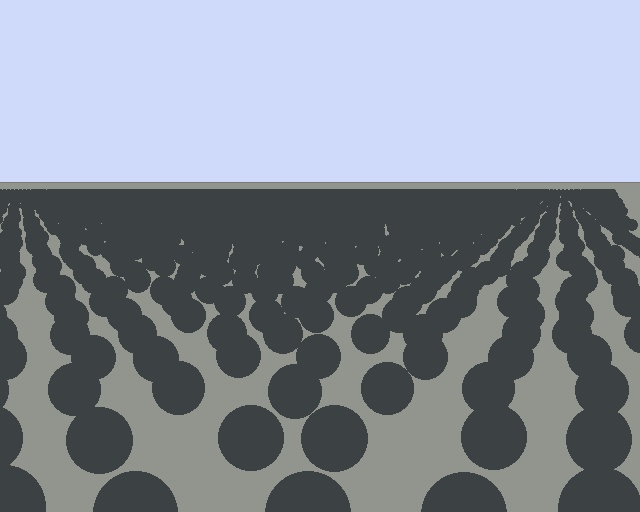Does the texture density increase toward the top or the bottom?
Density increases toward the top.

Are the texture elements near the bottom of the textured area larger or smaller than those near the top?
Larger. Near the bottom, elements are closer to the viewer and appear at a bigger on-screen size.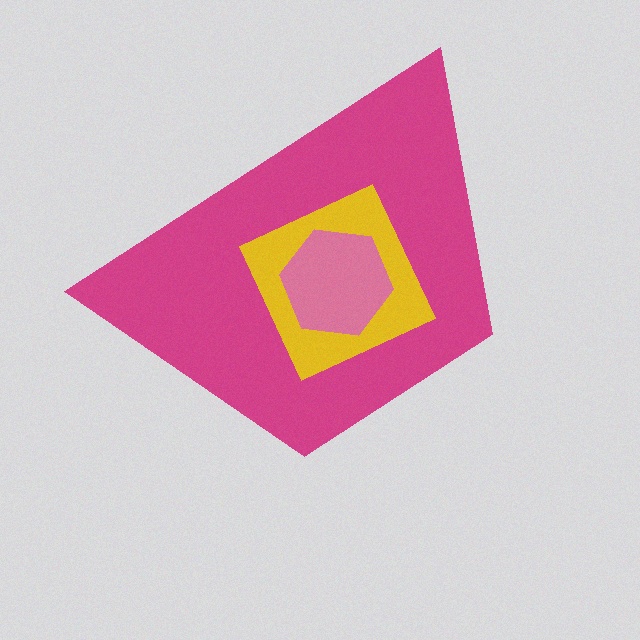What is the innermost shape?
The pink hexagon.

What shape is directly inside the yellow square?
The pink hexagon.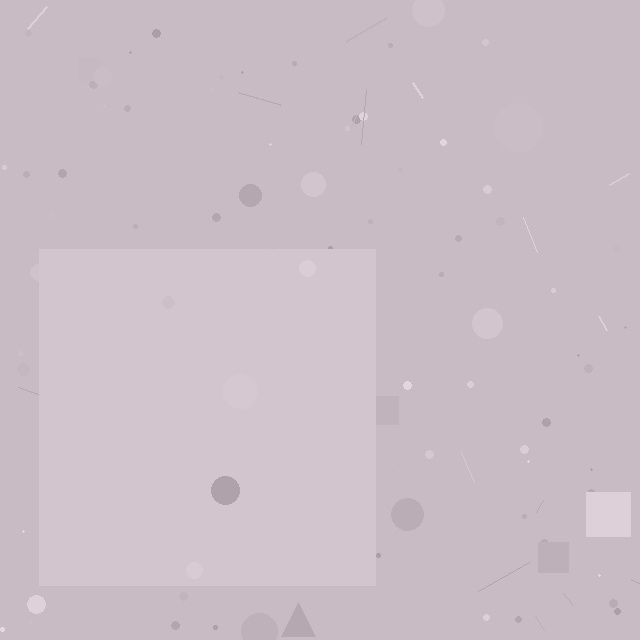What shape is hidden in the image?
A square is hidden in the image.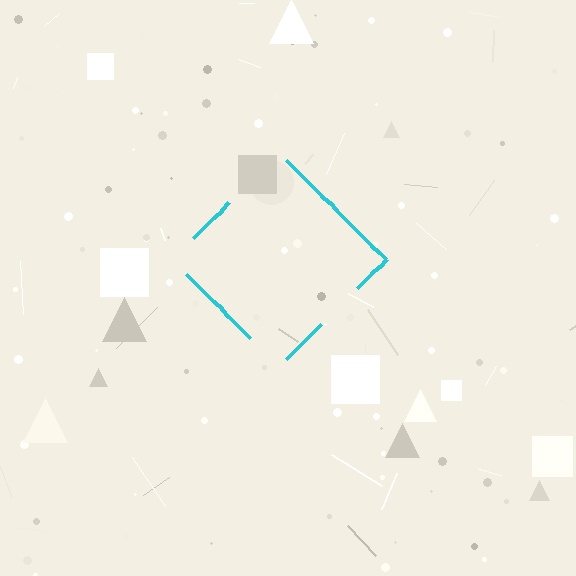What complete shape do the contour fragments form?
The contour fragments form a diamond.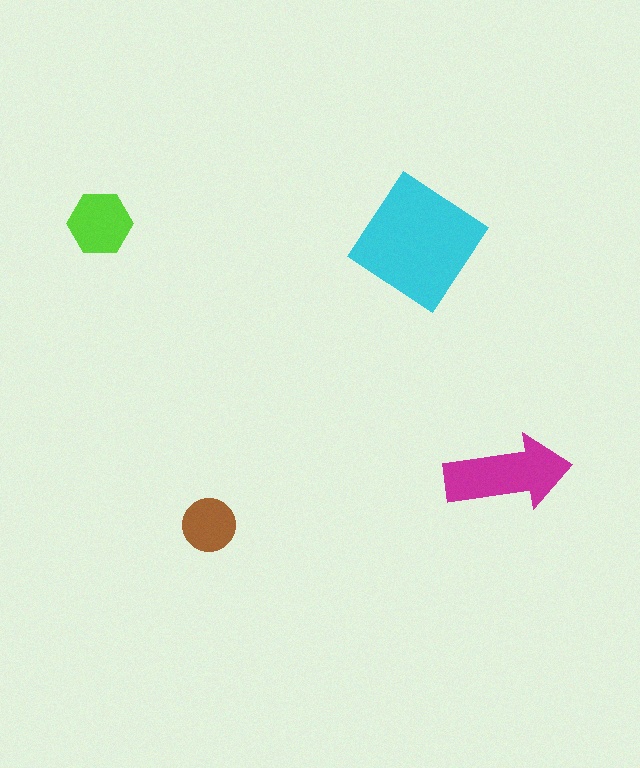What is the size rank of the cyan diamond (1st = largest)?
1st.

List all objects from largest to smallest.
The cyan diamond, the magenta arrow, the lime hexagon, the brown circle.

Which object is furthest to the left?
The lime hexagon is leftmost.